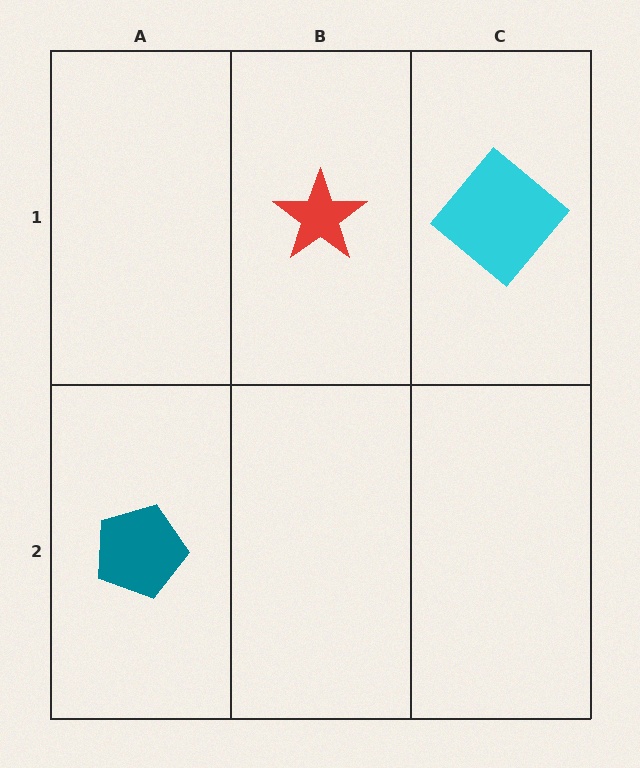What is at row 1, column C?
A cyan diamond.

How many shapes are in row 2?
1 shape.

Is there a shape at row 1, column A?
No, that cell is empty.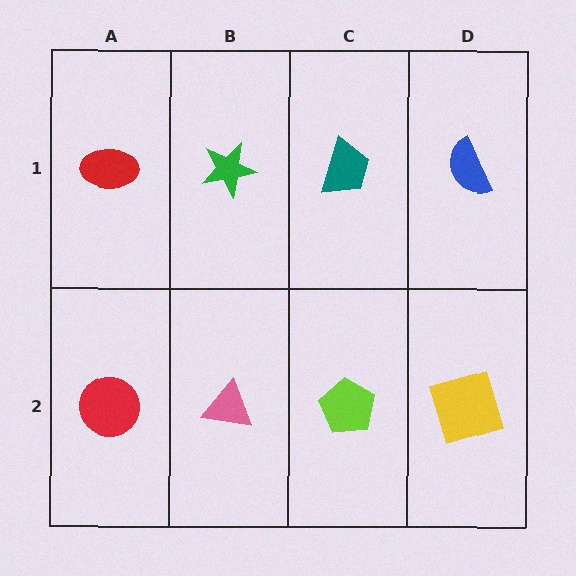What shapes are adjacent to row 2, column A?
A red ellipse (row 1, column A), a pink triangle (row 2, column B).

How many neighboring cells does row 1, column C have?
3.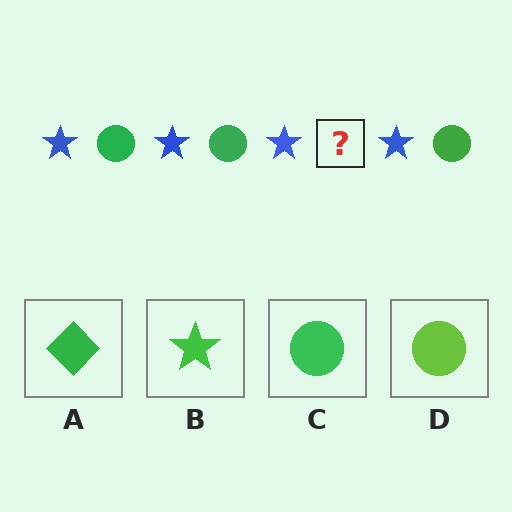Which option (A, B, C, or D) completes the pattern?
C.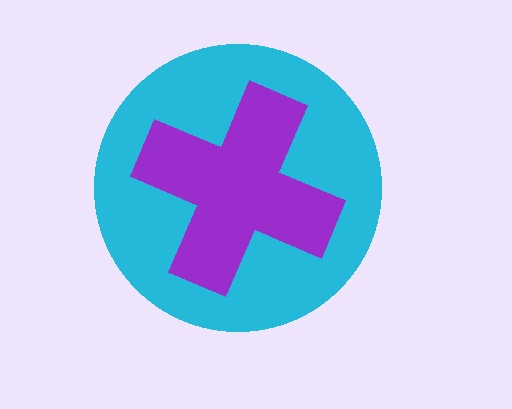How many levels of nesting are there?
2.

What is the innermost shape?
The purple cross.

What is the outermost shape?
The cyan circle.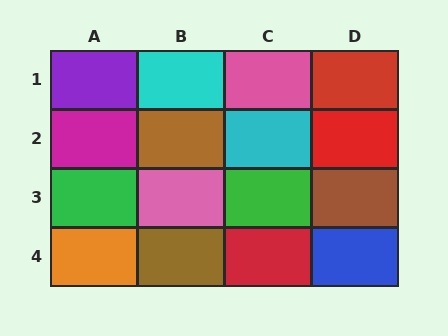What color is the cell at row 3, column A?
Green.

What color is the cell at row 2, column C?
Cyan.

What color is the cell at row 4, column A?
Orange.